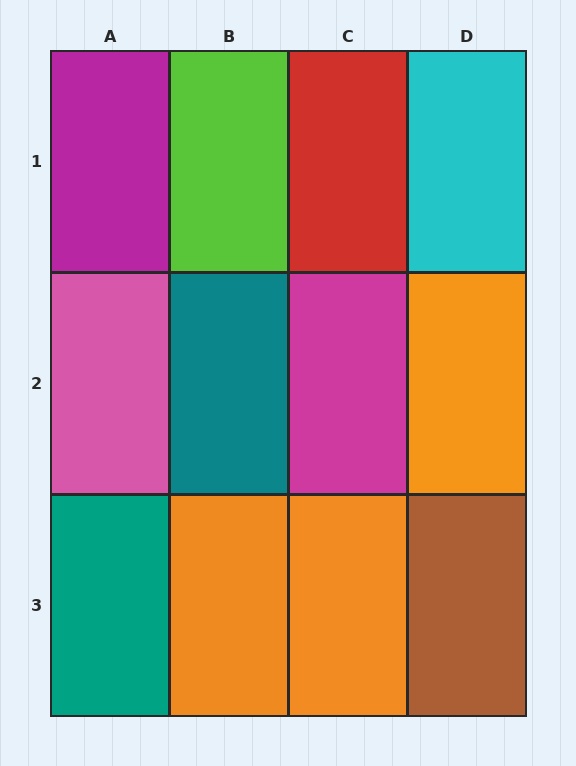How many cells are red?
1 cell is red.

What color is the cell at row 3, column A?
Teal.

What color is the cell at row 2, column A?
Pink.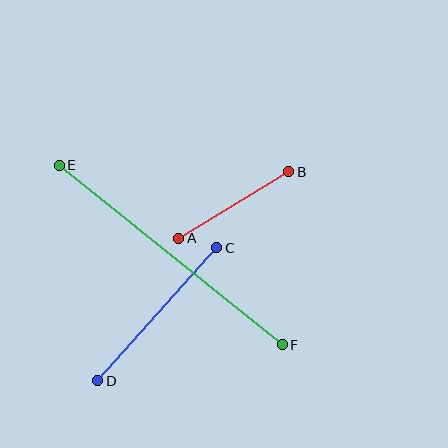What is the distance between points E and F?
The distance is approximately 286 pixels.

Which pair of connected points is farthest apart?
Points E and F are farthest apart.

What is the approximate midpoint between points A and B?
The midpoint is at approximately (234, 205) pixels.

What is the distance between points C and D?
The distance is approximately 178 pixels.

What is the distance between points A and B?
The distance is approximately 129 pixels.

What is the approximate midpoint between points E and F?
The midpoint is at approximately (171, 255) pixels.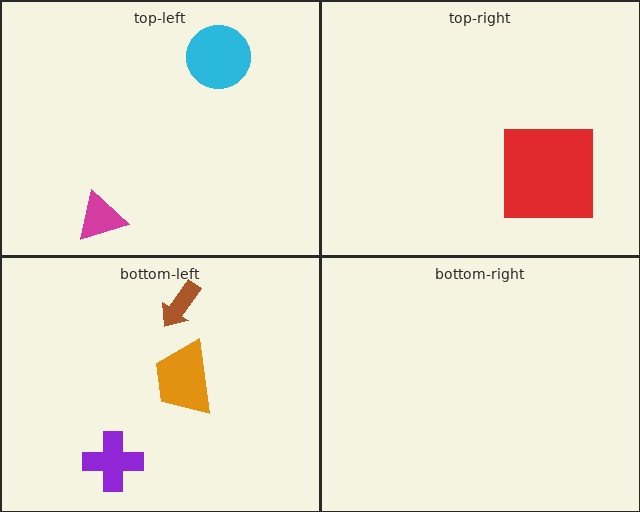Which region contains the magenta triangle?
The top-left region.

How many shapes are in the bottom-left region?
3.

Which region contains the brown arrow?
The bottom-left region.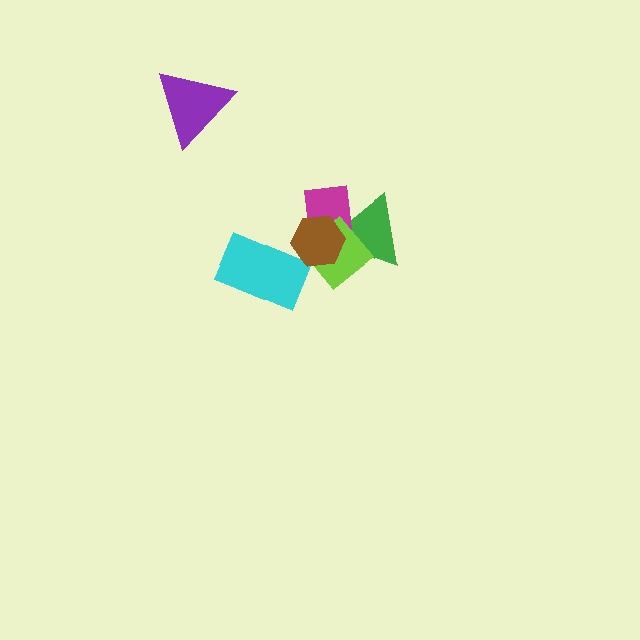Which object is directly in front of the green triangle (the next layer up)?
The magenta rectangle is directly in front of the green triangle.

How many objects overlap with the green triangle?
3 objects overlap with the green triangle.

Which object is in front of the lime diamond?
The brown hexagon is in front of the lime diamond.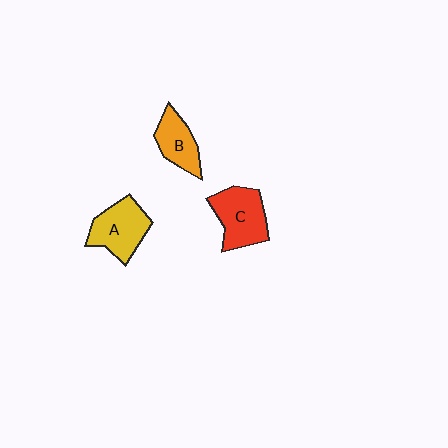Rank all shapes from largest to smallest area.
From largest to smallest: C (red), A (yellow), B (orange).